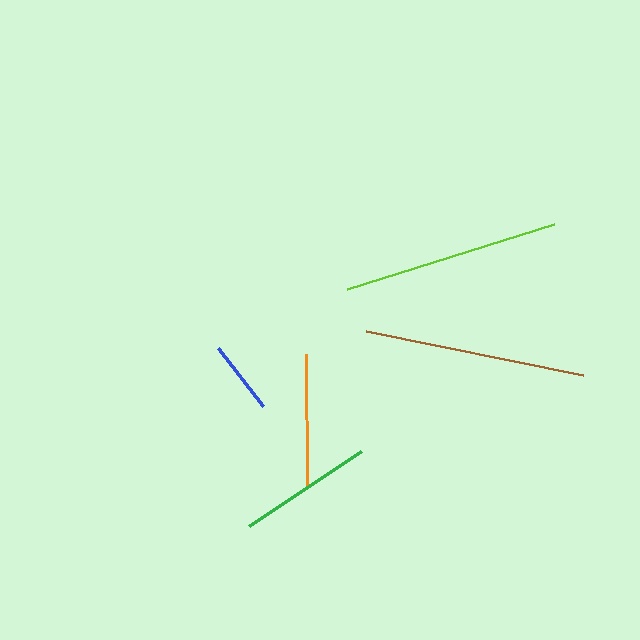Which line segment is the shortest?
The blue line is the shortest at approximately 73 pixels.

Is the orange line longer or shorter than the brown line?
The brown line is longer than the orange line.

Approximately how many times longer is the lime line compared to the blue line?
The lime line is approximately 3.0 times the length of the blue line.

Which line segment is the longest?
The brown line is the longest at approximately 222 pixels.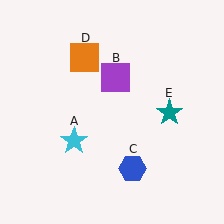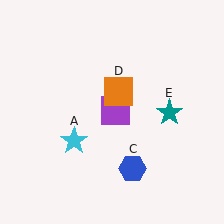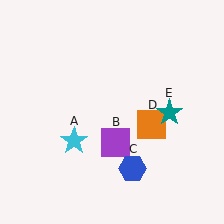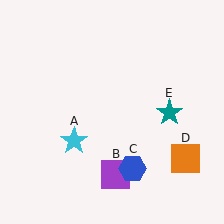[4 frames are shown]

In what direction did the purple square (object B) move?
The purple square (object B) moved down.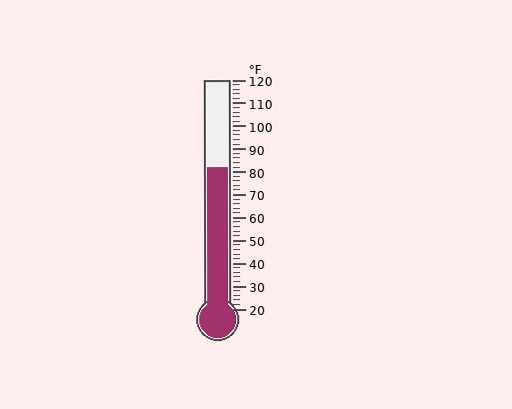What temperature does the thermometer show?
The thermometer shows approximately 82°F.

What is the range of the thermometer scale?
The thermometer scale ranges from 20°F to 120°F.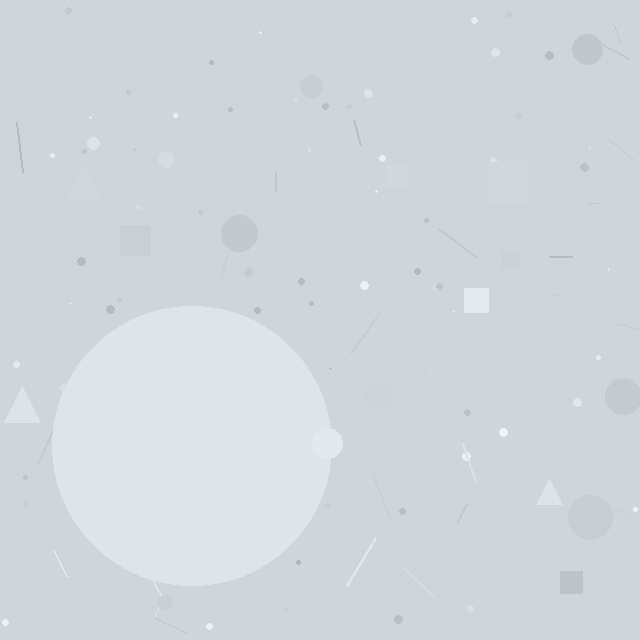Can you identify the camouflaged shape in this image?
The camouflaged shape is a circle.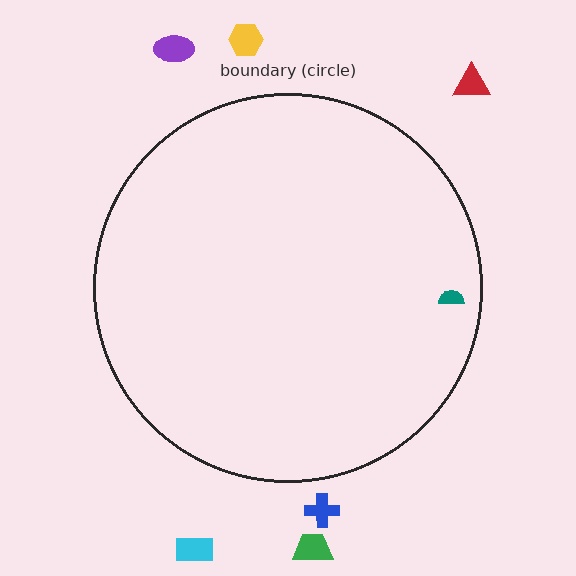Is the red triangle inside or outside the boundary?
Outside.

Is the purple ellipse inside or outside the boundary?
Outside.